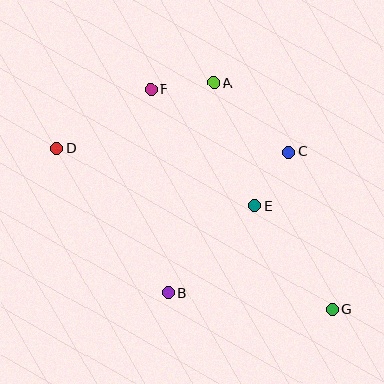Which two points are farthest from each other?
Points D and G are farthest from each other.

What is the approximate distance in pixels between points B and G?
The distance between B and G is approximately 164 pixels.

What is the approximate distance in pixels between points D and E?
The distance between D and E is approximately 207 pixels.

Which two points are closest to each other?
Points A and F are closest to each other.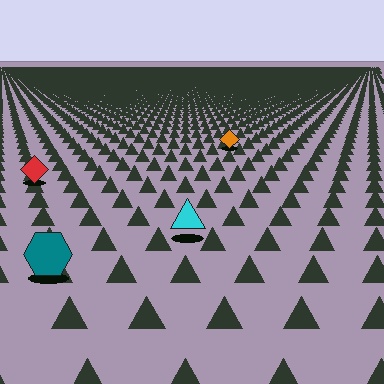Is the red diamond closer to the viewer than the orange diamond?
Yes. The red diamond is closer — you can tell from the texture gradient: the ground texture is coarser near it.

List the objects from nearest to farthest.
From nearest to farthest: the teal hexagon, the cyan triangle, the red diamond, the orange diamond.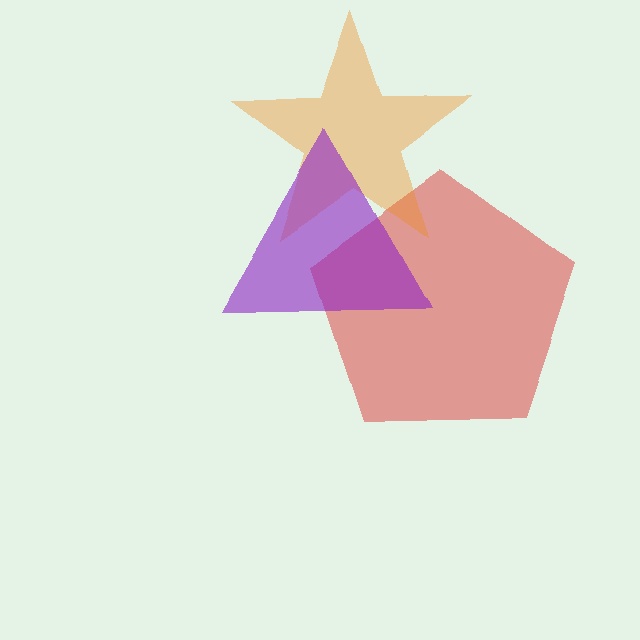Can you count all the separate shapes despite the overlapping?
Yes, there are 3 separate shapes.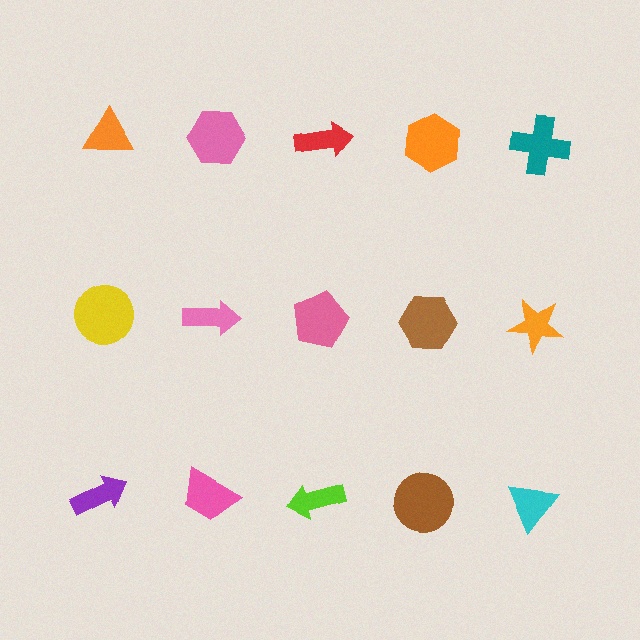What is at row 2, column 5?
An orange star.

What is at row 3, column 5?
A cyan triangle.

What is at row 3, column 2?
A pink trapezoid.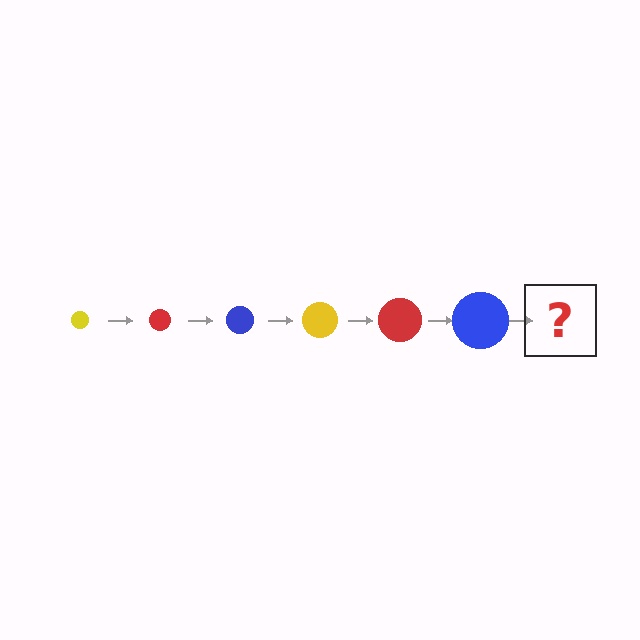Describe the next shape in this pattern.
It should be a yellow circle, larger than the previous one.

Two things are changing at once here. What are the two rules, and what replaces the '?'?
The two rules are that the circle grows larger each step and the color cycles through yellow, red, and blue. The '?' should be a yellow circle, larger than the previous one.